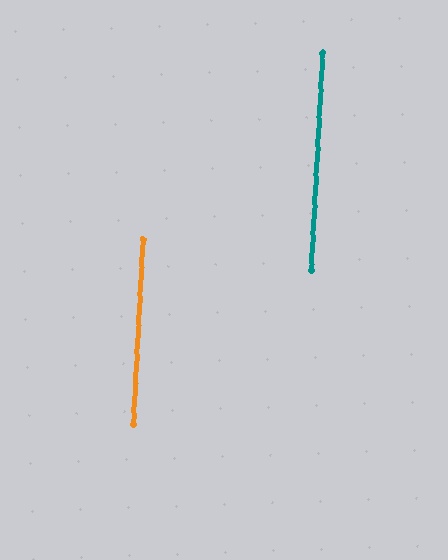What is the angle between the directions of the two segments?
Approximately 0 degrees.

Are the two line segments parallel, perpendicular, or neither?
Parallel — their directions differ by only 0.2°.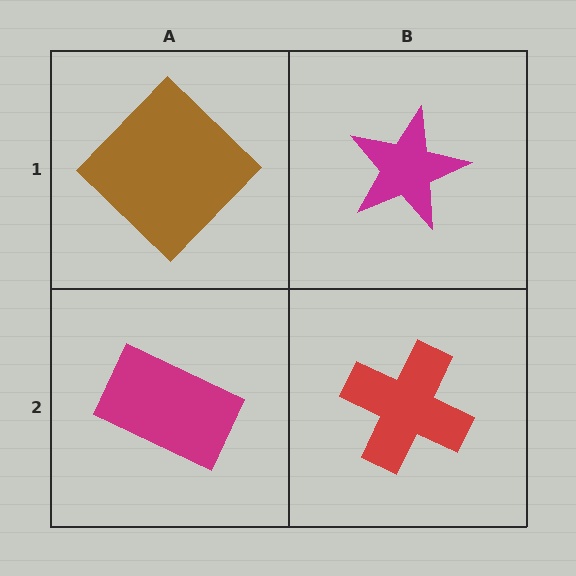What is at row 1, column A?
A brown diamond.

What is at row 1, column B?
A magenta star.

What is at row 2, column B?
A red cross.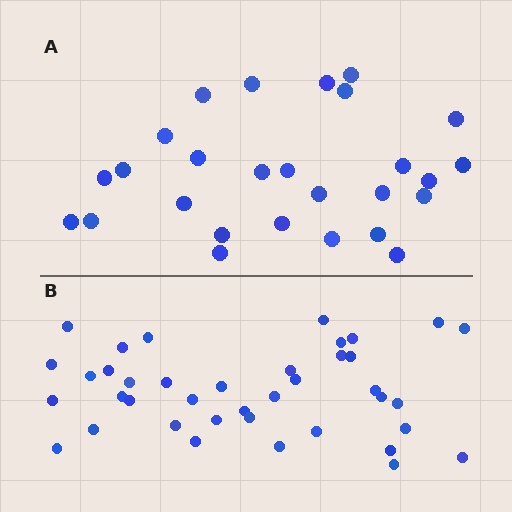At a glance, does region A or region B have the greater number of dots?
Region B (the bottom region) has more dots.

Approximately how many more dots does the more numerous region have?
Region B has roughly 12 or so more dots than region A.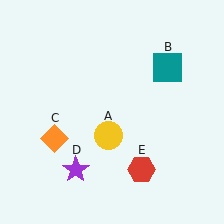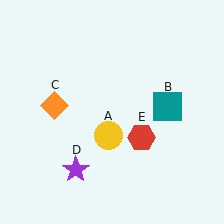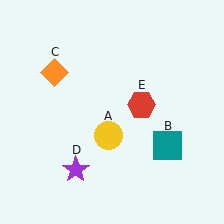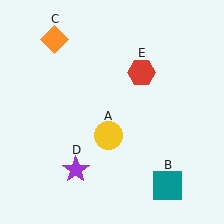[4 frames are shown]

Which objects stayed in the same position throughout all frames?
Yellow circle (object A) and purple star (object D) remained stationary.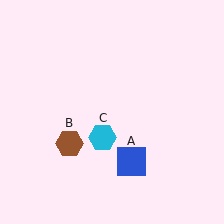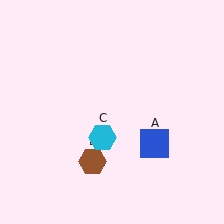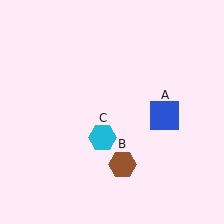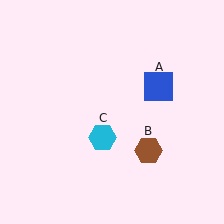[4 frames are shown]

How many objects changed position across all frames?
2 objects changed position: blue square (object A), brown hexagon (object B).